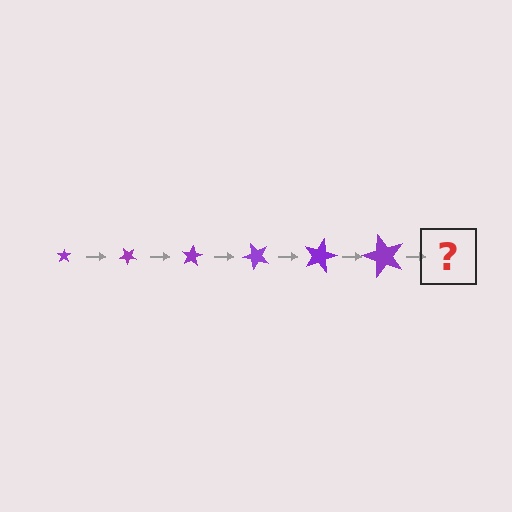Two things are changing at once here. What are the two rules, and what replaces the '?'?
The two rules are that the star grows larger each step and it rotates 40 degrees each step. The '?' should be a star, larger than the previous one and rotated 240 degrees from the start.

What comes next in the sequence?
The next element should be a star, larger than the previous one and rotated 240 degrees from the start.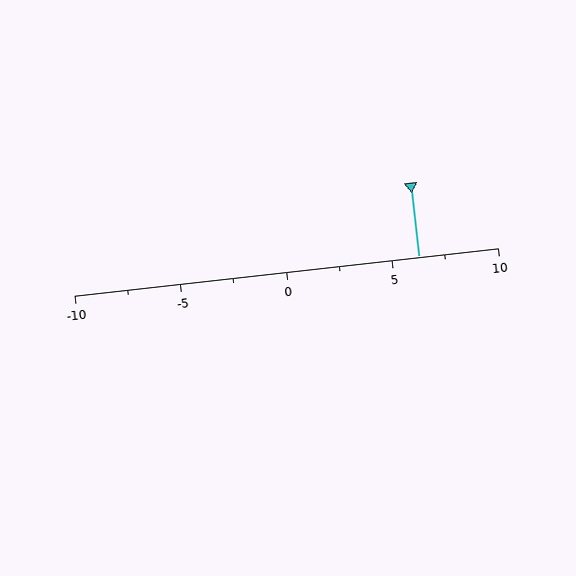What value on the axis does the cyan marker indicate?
The marker indicates approximately 6.2.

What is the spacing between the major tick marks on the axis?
The major ticks are spaced 5 apart.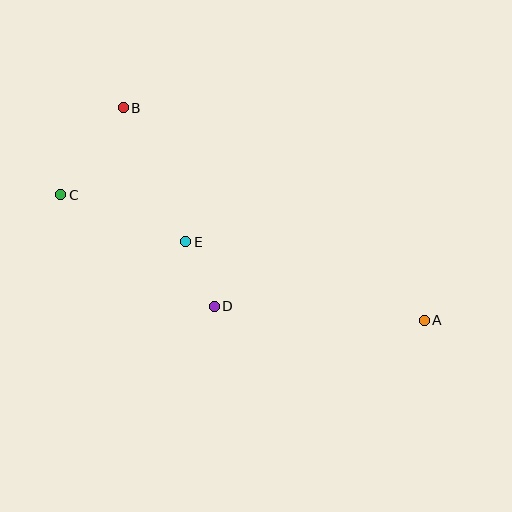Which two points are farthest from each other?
Points A and C are farthest from each other.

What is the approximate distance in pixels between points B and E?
The distance between B and E is approximately 148 pixels.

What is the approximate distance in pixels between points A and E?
The distance between A and E is approximately 251 pixels.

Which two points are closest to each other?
Points D and E are closest to each other.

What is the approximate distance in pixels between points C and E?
The distance between C and E is approximately 133 pixels.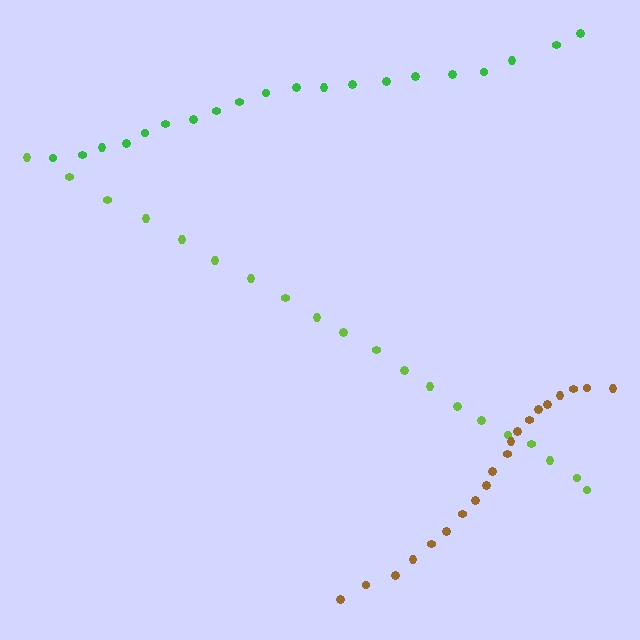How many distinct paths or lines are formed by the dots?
There are 3 distinct paths.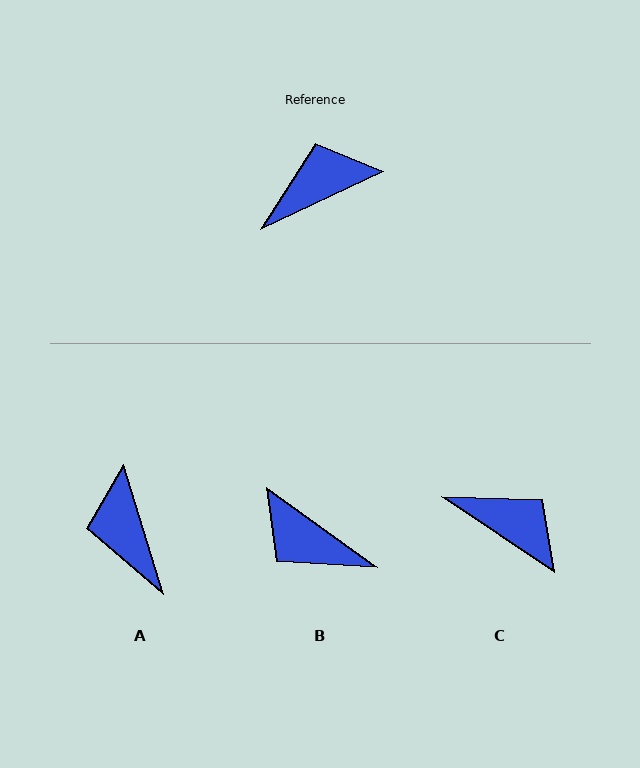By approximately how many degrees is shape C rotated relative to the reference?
Approximately 59 degrees clockwise.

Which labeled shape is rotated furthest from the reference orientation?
B, about 119 degrees away.